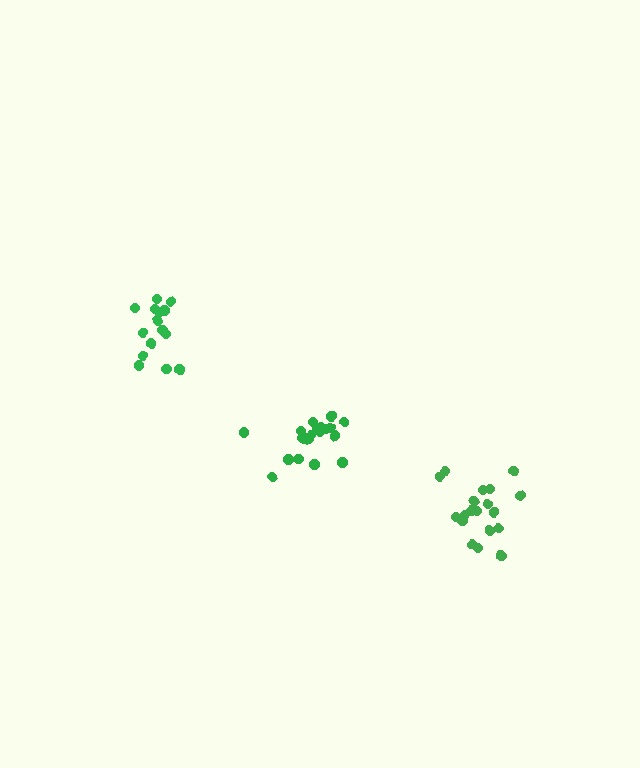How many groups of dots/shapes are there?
There are 3 groups.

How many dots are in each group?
Group 1: 21 dots, Group 2: 19 dots, Group 3: 15 dots (55 total).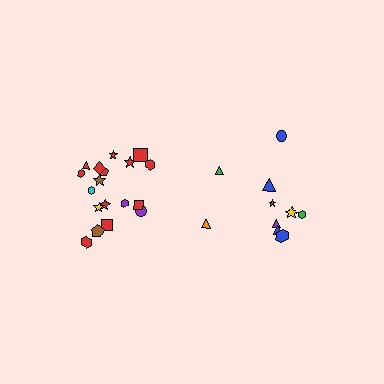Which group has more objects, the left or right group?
The left group.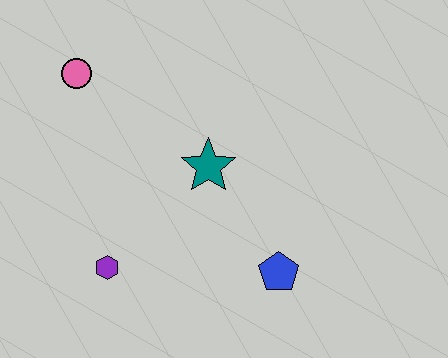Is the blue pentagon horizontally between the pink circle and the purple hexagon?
No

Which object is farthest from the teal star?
The pink circle is farthest from the teal star.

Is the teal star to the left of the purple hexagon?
No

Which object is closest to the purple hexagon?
The teal star is closest to the purple hexagon.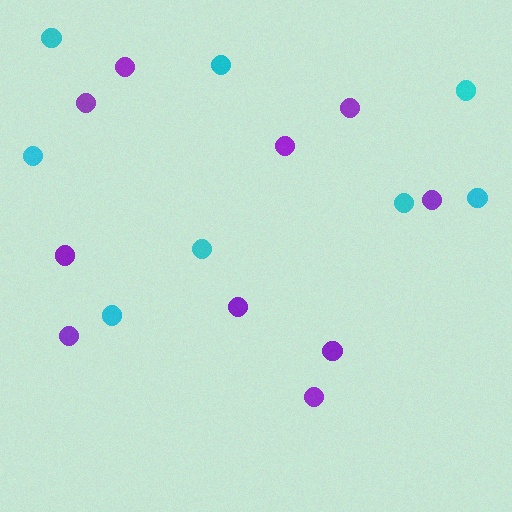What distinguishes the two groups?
There are 2 groups: one group of purple circles (10) and one group of cyan circles (8).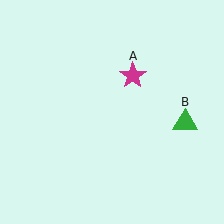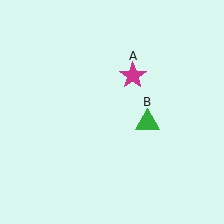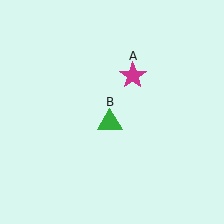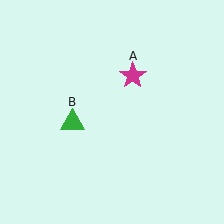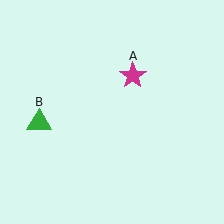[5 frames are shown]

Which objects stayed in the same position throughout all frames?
Magenta star (object A) remained stationary.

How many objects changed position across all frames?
1 object changed position: green triangle (object B).